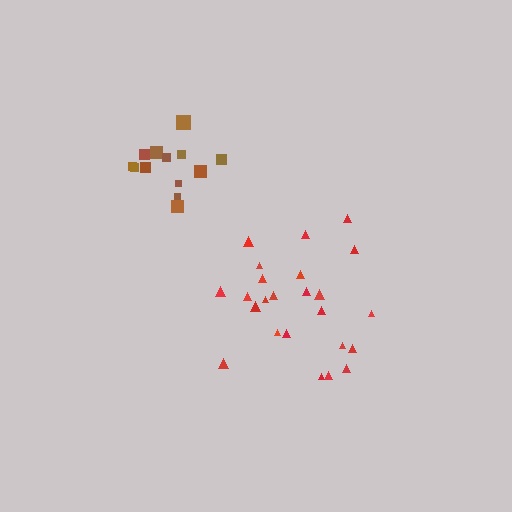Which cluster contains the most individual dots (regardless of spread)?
Red (24).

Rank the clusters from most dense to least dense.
brown, red.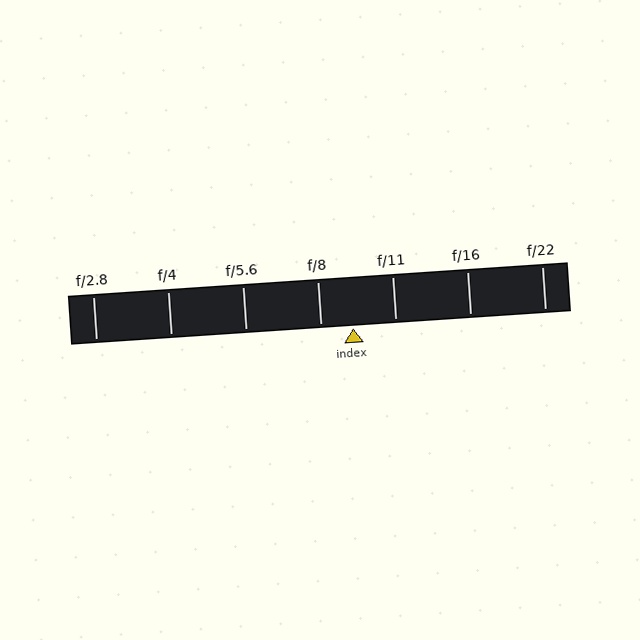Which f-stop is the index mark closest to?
The index mark is closest to f/8.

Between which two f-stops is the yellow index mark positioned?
The index mark is between f/8 and f/11.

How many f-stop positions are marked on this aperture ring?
There are 7 f-stop positions marked.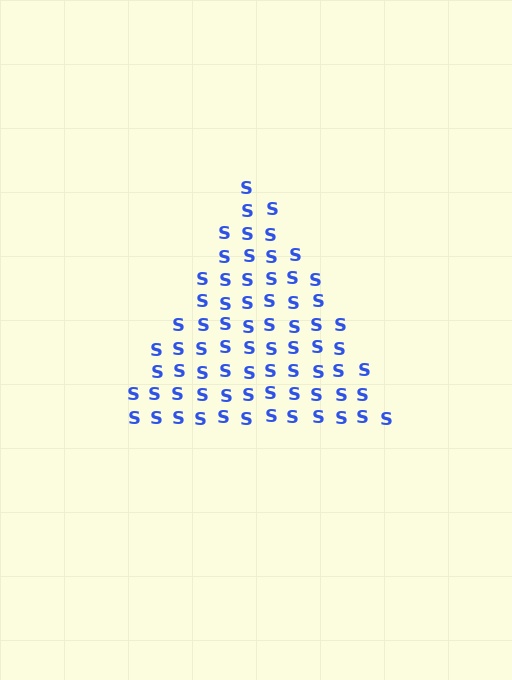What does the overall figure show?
The overall figure shows a triangle.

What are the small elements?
The small elements are letter S's.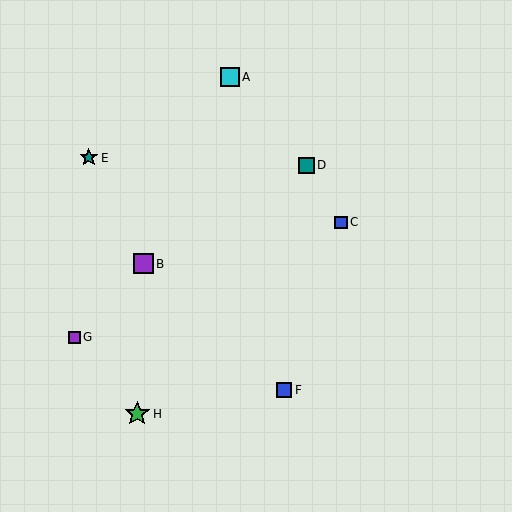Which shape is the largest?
The green star (labeled H) is the largest.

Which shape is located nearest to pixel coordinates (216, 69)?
The cyan square (labeled A) at (230, 77) is nearest to that location.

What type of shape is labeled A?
Shape A is a cyan square.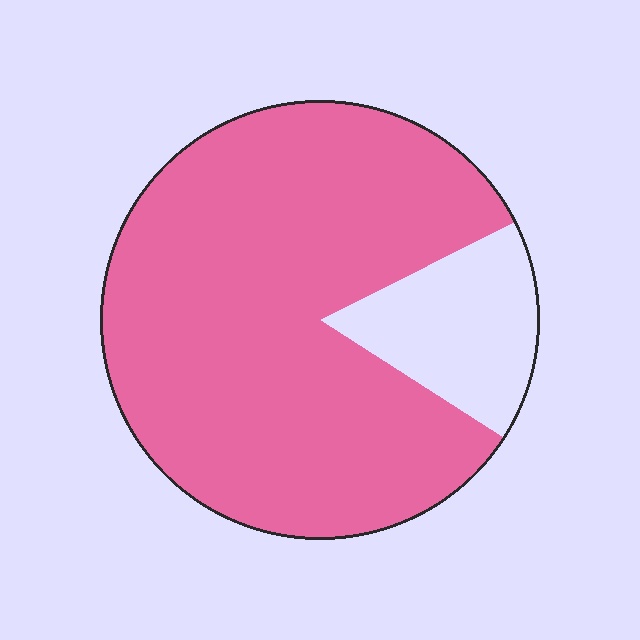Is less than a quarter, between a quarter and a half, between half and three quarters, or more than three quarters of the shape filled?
More than three quarters.